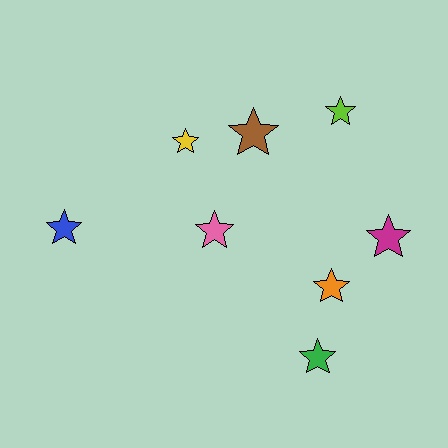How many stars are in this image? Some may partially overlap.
There are 8 stars.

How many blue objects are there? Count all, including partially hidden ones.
There is 1 blue object.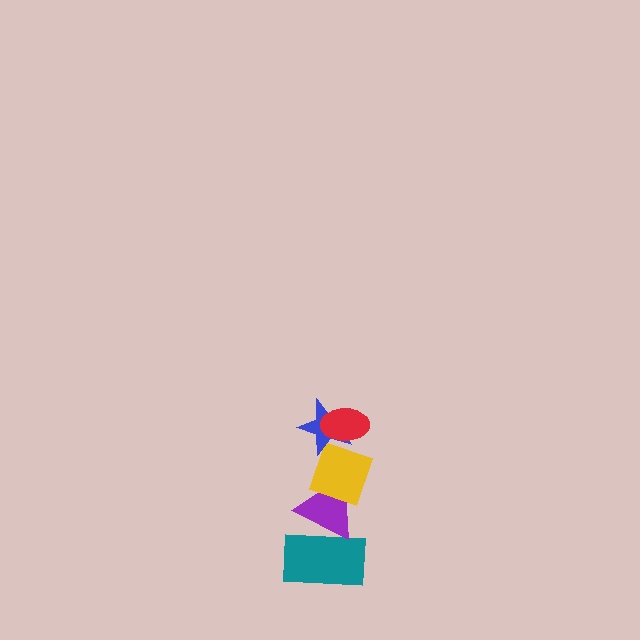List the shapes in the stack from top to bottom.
From top to bottom: the red ellipse, the blue star, the yellow diamond, the purple triangle, the teal rectangle.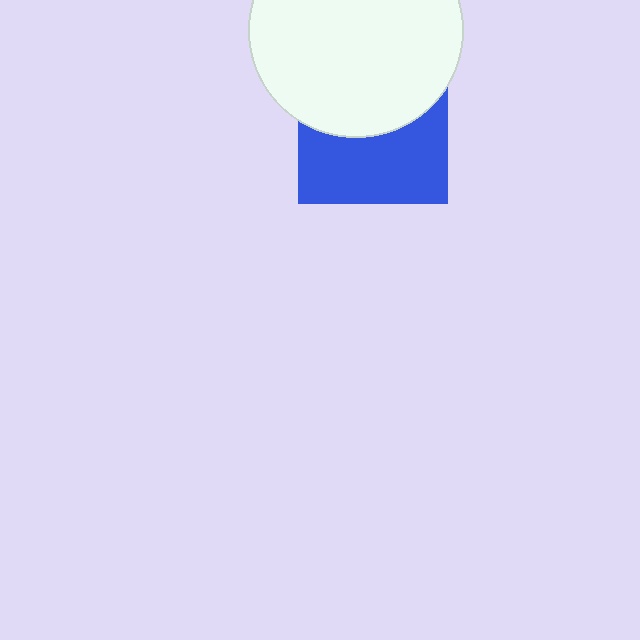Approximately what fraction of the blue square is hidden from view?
Roughly 49% of the blue square is hidden behind the white circle.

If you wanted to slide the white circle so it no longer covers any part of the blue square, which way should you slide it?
Slide it up — that is the most direct way to separate the two shapes.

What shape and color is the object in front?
The object in front is a white circle.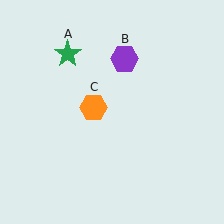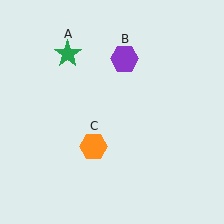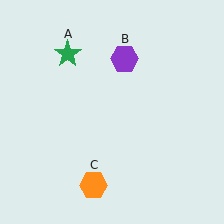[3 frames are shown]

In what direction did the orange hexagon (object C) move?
The orange hexagon (object C) moved down.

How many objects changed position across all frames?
1 object changed position: orange hexagon (object C).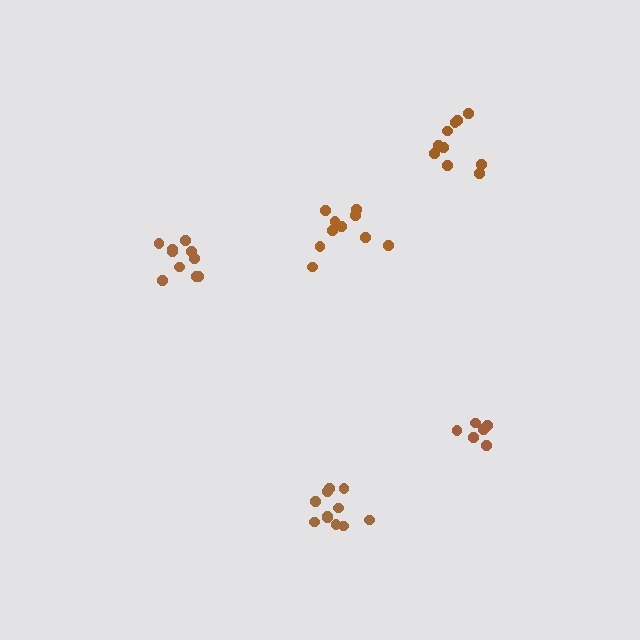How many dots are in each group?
Group 1: 11 dots, Group 2: 10 dots, Group 3: 10 dots, Group 4: 6 dots, Group 5: 10 dots (47 total).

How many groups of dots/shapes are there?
There are 5 groups.